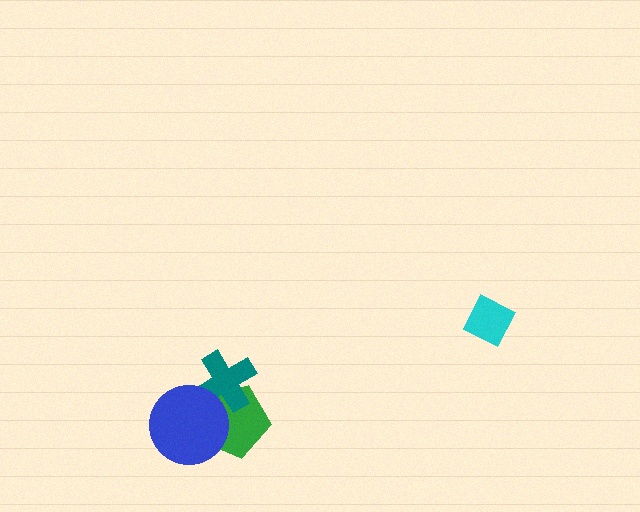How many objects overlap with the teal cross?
2 objects overlap with the teal cross.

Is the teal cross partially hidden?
Yes, it is partially covered by another shape.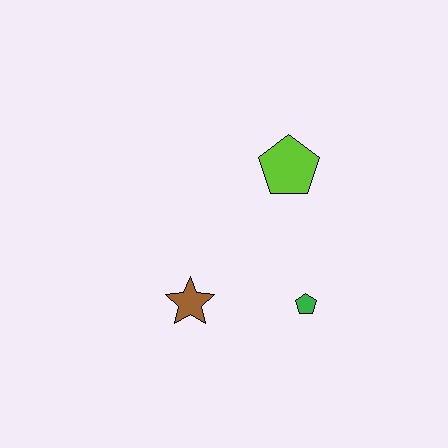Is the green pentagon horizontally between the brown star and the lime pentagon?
No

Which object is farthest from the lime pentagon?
The brown star is farthest from the lime pentagon.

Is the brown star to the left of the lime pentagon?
Yes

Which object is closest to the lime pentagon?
The green pentagon is closest to the lime pentagon.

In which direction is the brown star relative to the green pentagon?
The brown star is to the left of the green pentagon.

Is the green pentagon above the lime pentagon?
No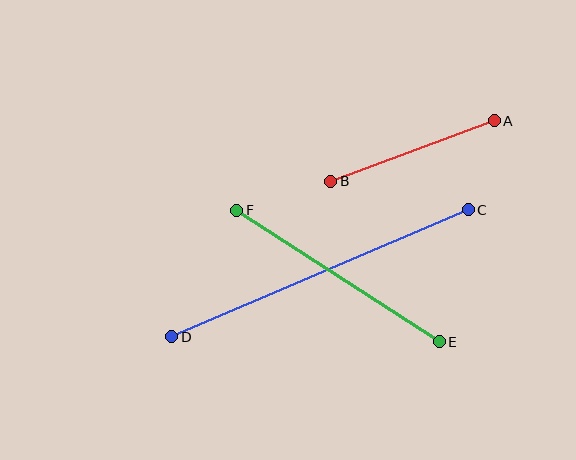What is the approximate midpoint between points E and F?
The midpoint is at approximately (338, 276) pixels.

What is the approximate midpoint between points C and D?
The midpoint is at approximately (320, 273) pixels.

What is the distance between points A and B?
The distance is approximately 174 pixels.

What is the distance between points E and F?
The distance is approximately 242 pixels.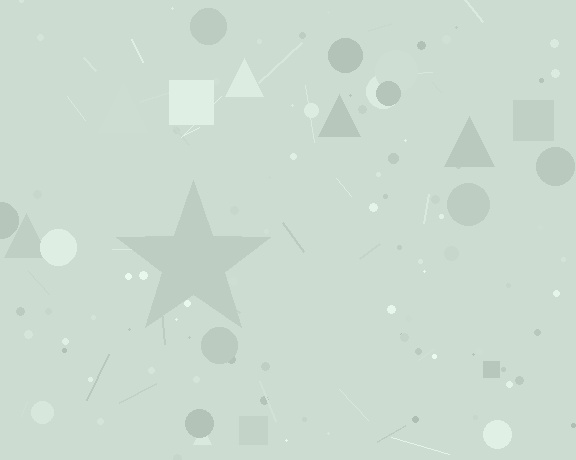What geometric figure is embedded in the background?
A star is embedded in the background.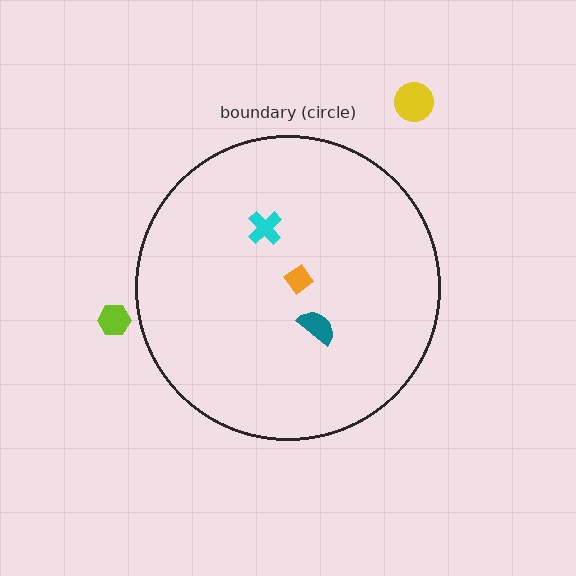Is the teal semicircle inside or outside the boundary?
Inside.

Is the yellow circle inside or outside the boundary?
Outside.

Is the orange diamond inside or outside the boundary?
Inside.